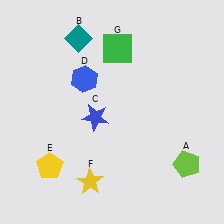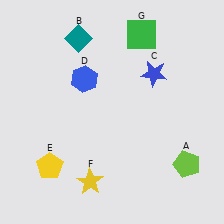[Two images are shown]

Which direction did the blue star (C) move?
The blue star (C) moved right.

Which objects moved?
The objects that moved are: the blue star (C), the green square (G).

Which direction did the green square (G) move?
The green square (G) moved right.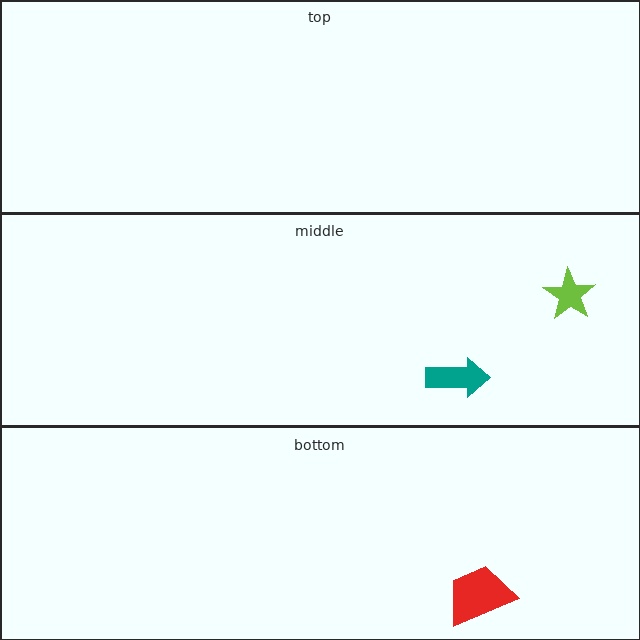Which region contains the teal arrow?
The middle region.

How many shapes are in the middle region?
2.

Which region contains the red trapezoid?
The bottom region.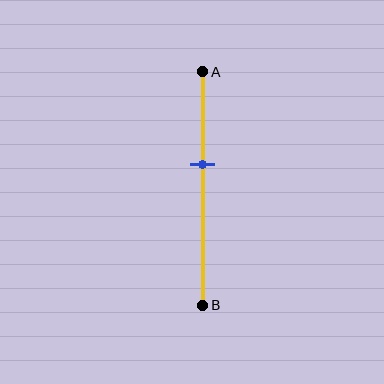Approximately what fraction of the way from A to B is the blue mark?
The blue mark is approximately 40% of the way from A to B.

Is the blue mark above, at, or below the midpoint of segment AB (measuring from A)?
The blue mark is above the midpoint of segment AB.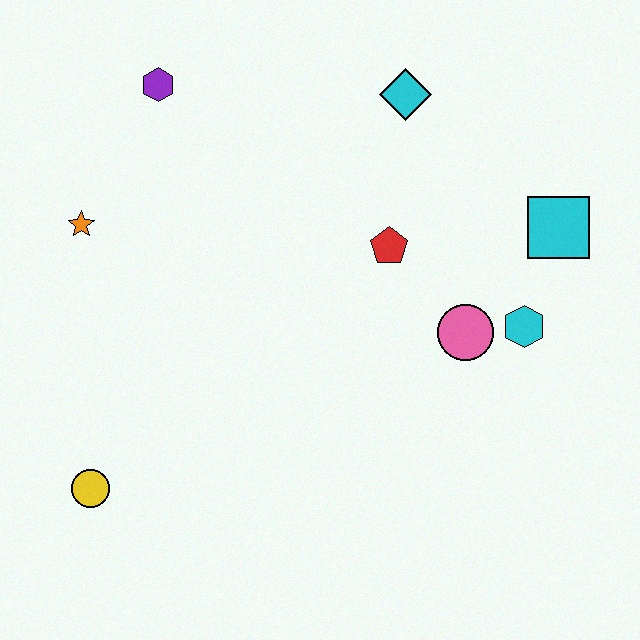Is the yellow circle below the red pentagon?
Yes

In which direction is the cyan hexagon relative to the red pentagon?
The cyan hexagon is to the right of the red pentagon.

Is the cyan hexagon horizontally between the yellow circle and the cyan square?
Yes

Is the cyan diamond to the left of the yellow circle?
No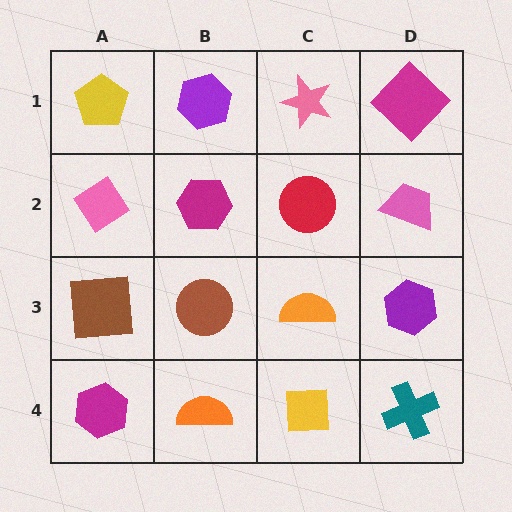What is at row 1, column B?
A purple hexagon.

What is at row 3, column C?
An orange semicircle.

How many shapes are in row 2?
4 shapes.